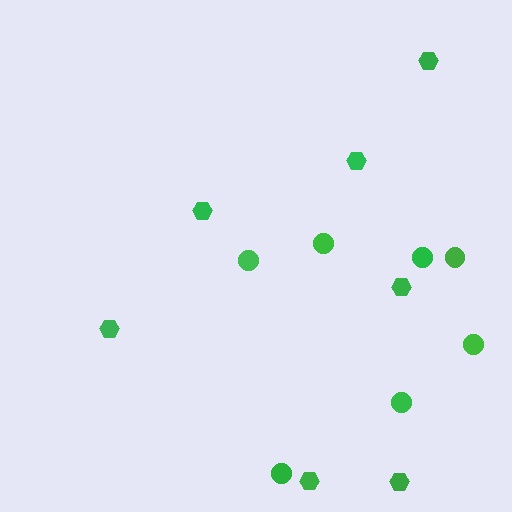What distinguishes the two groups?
There are 2 groups: one group of circles (7) and one group of hexagons (7).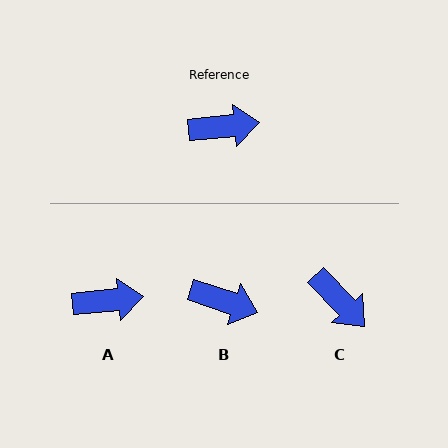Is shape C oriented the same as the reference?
No, it is off by about 52 degrees.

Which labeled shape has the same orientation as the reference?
A.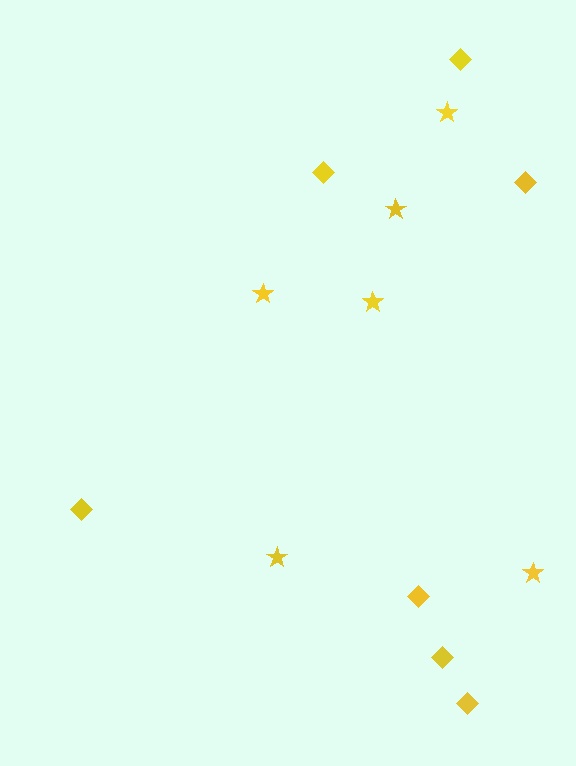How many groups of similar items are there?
There are 2 groups: one group of diamonds (7) and one group of stars (6).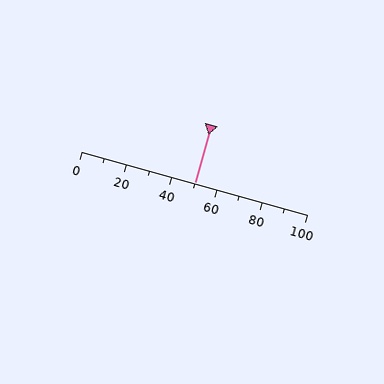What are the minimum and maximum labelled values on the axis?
The axis runs from 0 to 100.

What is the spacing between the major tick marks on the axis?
The major ticks are spaced 20 apart.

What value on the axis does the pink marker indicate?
The marker indicates approximately 50.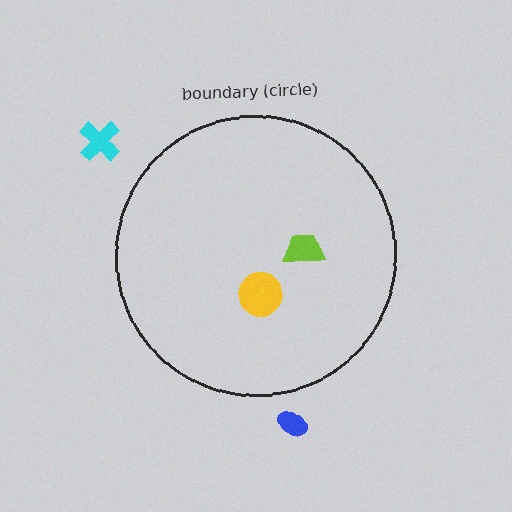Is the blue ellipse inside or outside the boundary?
Outside.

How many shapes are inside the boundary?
2 inside, 2 outside.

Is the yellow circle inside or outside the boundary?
Inside.